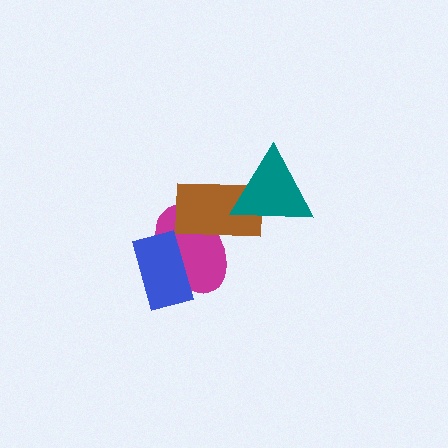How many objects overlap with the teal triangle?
1 object overlaps with the teal triangle.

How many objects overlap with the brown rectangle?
2 objects overlap with the brown rectangle.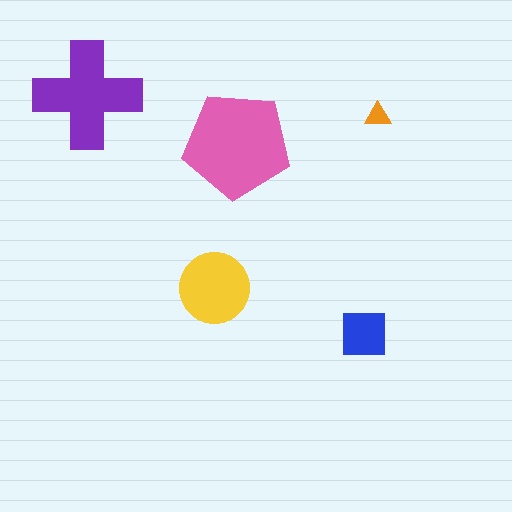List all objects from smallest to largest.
The orange triangle, the blue square, the yellow circle, the purple cross, the pink pentagon.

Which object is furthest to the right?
The orange triangle is rightmost.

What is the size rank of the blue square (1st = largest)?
4th.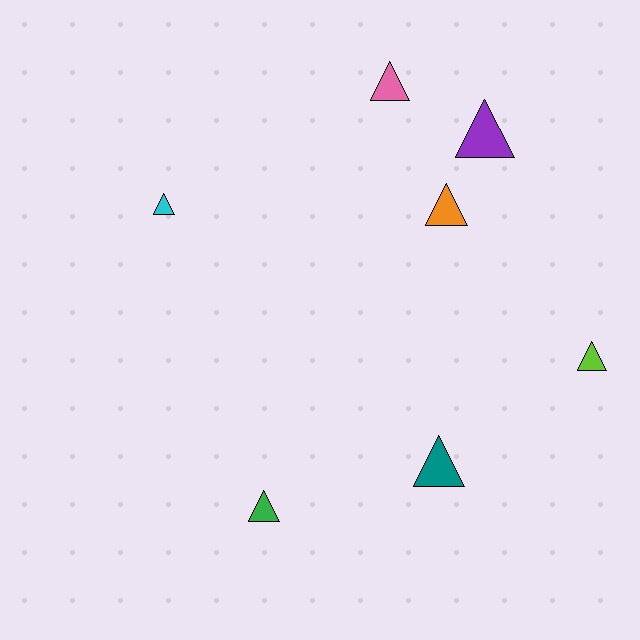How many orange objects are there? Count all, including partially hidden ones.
There is 1 orange object.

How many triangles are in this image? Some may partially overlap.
There are 7 triangles.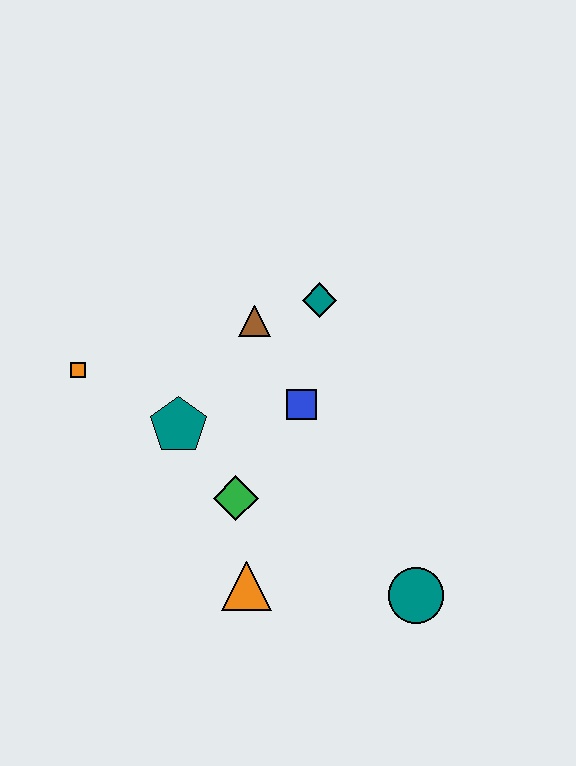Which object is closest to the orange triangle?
The green diamond is closest to the orange triangle.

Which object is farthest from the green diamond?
The teal diamond is farthest from the green diamond.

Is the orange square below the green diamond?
No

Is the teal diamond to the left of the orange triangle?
No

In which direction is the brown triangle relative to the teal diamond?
The brown triangle is to the left of the teal diamond.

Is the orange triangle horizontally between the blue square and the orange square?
Yes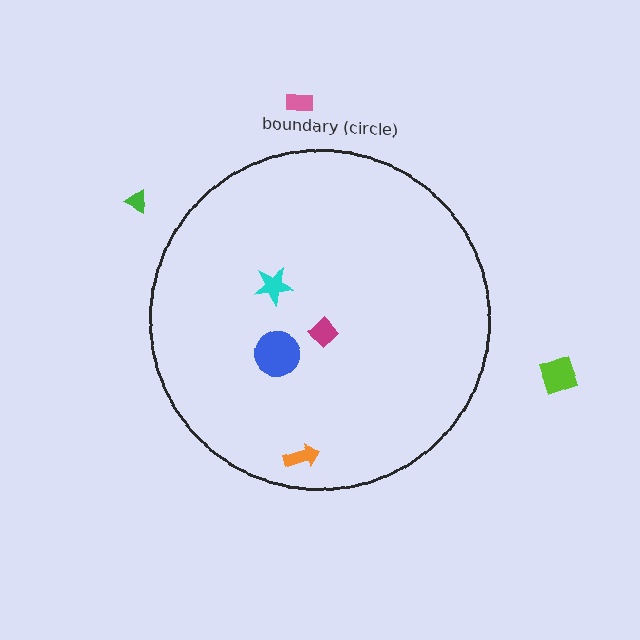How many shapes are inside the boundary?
4 inside, 3 outside.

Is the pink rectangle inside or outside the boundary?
Outside.